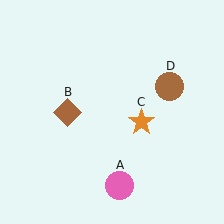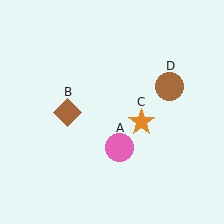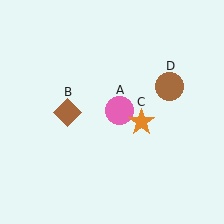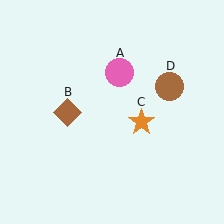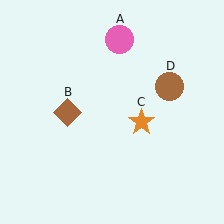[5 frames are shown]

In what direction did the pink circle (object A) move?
The pink circle (object A) moved up.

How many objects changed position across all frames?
1 object changed position: pink circle (object A).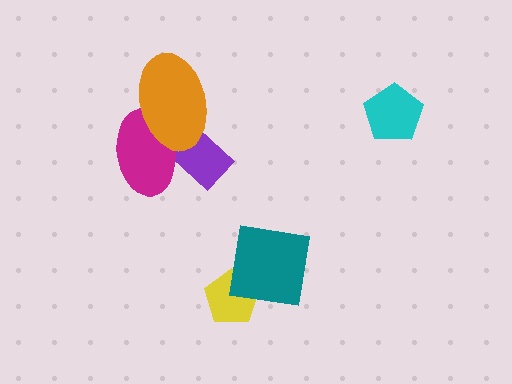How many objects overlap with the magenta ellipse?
2 objects overlap with the magenta ellipse.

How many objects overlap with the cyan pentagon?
0 objects overlap with the cyan pentagon.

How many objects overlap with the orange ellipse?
2 objects overlap with the orange ellipse.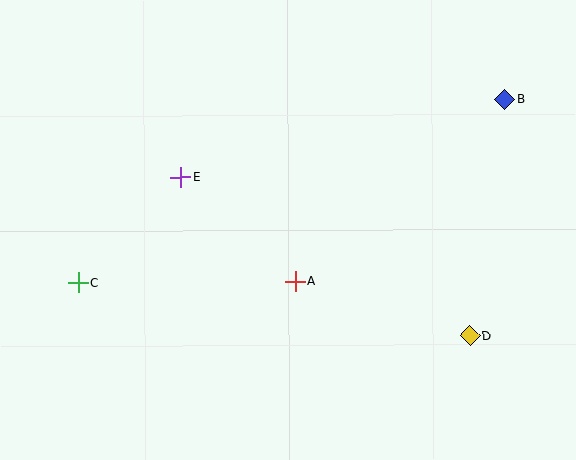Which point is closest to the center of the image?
Point A at (296, 281) is closest to the center.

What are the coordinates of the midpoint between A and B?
The midpoint between A and B is at (400, 190).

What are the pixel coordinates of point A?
Point A is at (296, 281).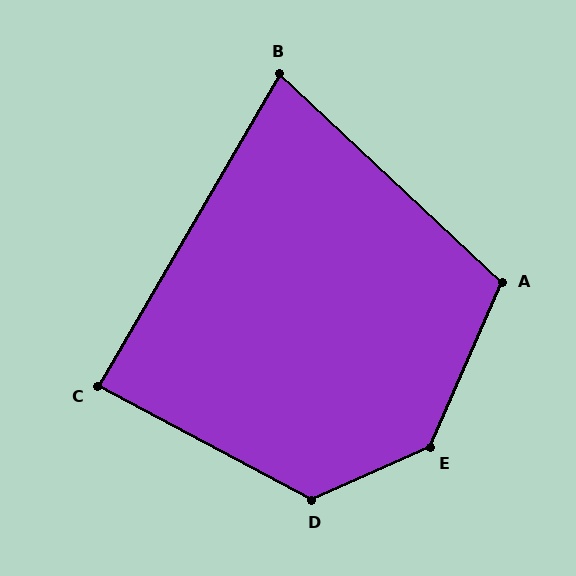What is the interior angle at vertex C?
Approximately 88 degrees (approximately right).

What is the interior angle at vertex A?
Approximately 110 degrees (obtuse).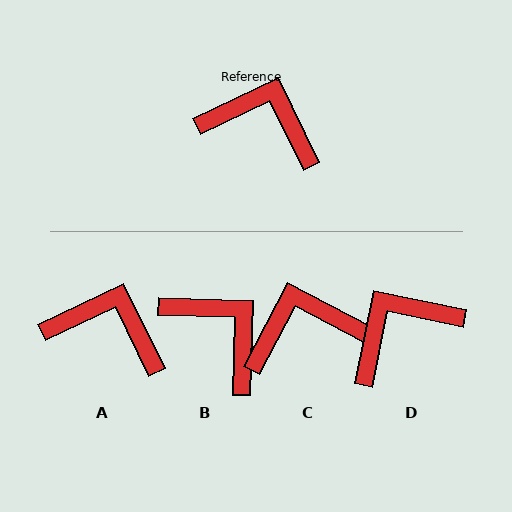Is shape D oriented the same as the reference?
No, it is off by about 53 degrees.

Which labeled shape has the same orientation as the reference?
A.